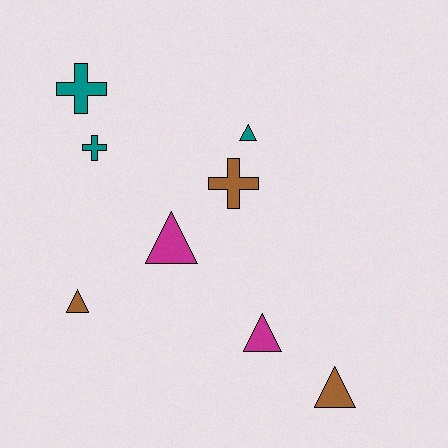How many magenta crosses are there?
There are no magenta crosses.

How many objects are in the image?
There are 8 objects.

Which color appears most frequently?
Teal, with 3 objects.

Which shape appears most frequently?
Triangle, with 5 objects.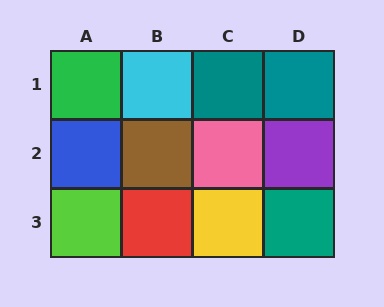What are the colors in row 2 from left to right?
Blue, brown, pink, purple.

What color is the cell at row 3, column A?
Lime.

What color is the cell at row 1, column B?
Cyan.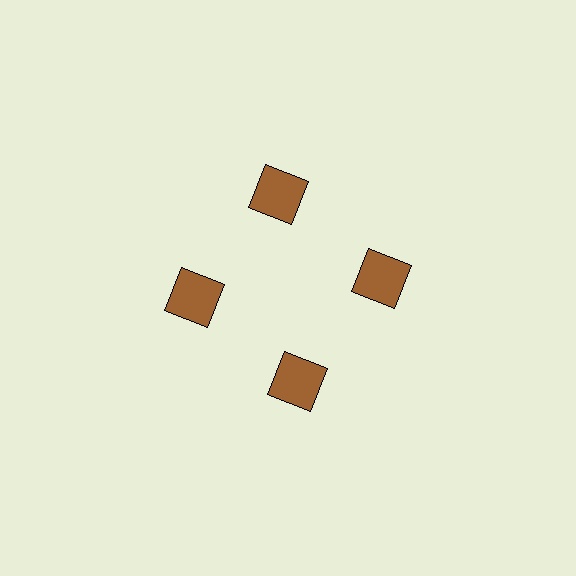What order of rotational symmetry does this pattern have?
This pattern has 4-fold rotational symmetry.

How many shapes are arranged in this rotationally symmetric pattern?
There are 4 shapes, arranged in 4 groups of 1.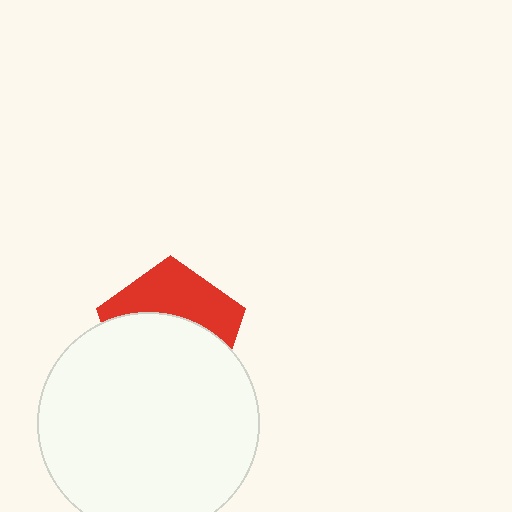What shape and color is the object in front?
The object in front is a white circle.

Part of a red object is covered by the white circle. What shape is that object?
It is a pentagon.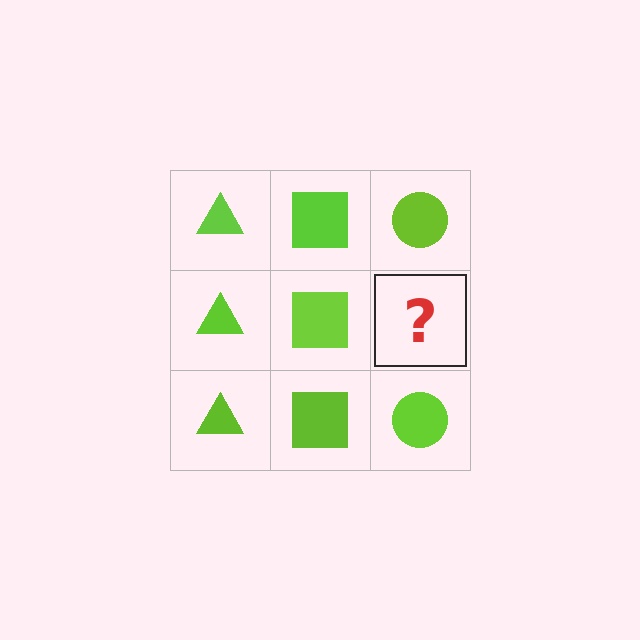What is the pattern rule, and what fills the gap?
The rule is that each column has a consistent shape. The gap should be filled with a lime circle.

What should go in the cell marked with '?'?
The missing cell should contain a lime circle.